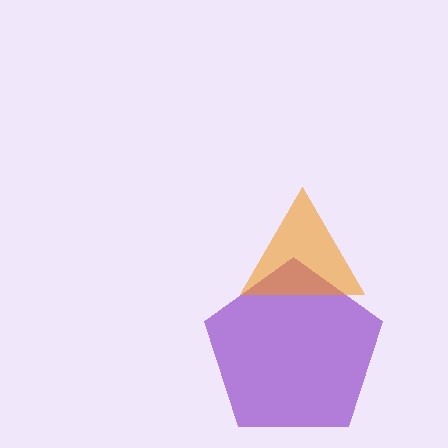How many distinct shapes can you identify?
There are 2 distinct shapes: a purple pentagon, an orange triangle.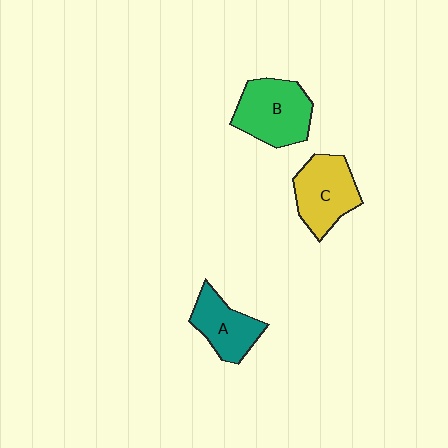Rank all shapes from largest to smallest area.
From largest to smallest: B (green), C (yellow), A (teal).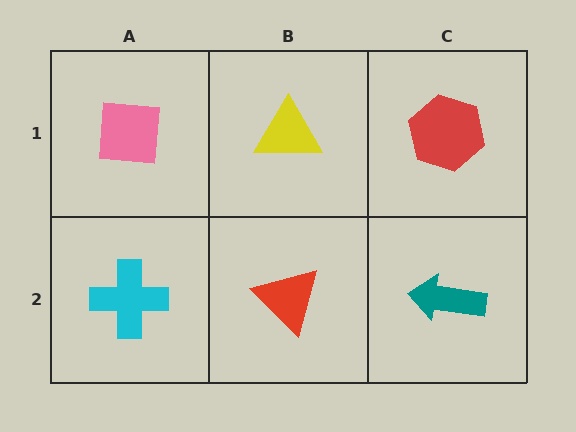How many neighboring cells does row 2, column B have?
3.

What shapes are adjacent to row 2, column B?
A yellow triangle (row 1, column B), a cyan cross (row 2, column A), a teal arrow (row 2, column C).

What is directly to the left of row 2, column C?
A red triangle.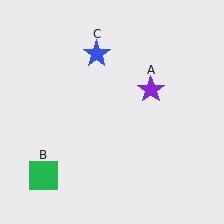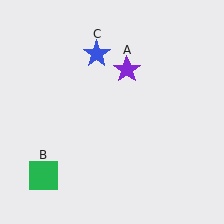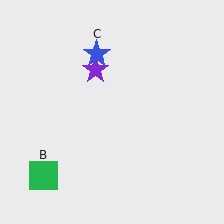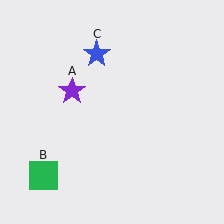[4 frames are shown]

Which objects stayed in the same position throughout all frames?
Green square (object B) and blue star (object C) remained stationary.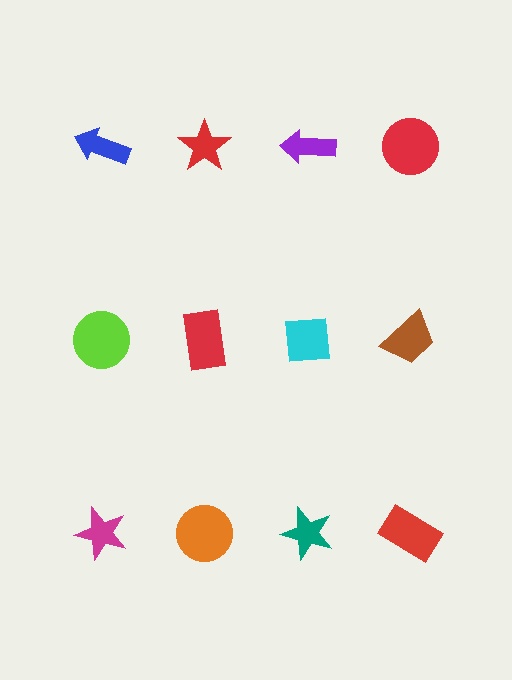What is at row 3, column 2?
An orange circle.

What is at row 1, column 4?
A red circle.